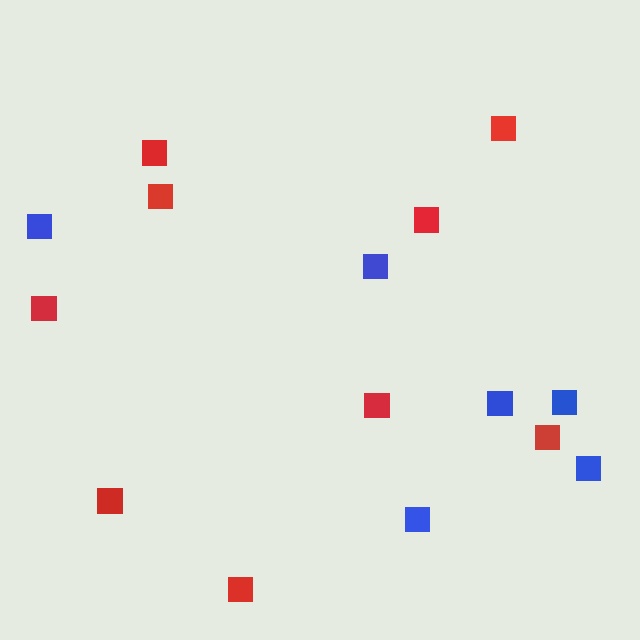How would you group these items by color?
There are 2 groups: one group of red squares (9) and one group of blue squares (6).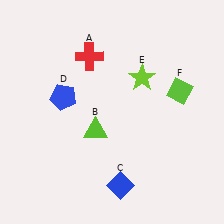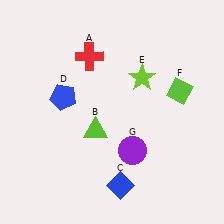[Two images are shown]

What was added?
A purple circle (G) was added in Image 2.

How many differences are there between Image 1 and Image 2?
There is 1 difference between the two images.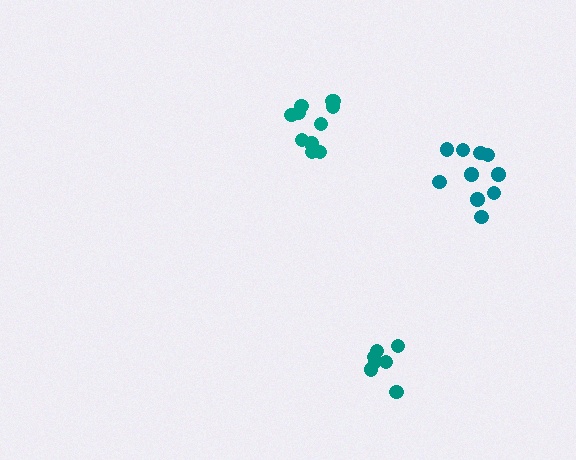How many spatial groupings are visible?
There are 3 spatial groupings.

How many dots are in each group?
Group 1: 10 dots, Group 2: 7 dots, Group 3: 13 dots (30 total).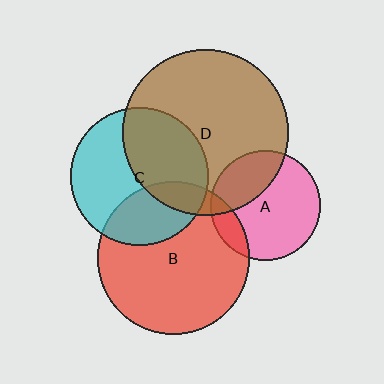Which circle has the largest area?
Circle D (brown).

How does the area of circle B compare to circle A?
Approximately 1.9 times.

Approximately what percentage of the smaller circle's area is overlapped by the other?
Approximately 45%.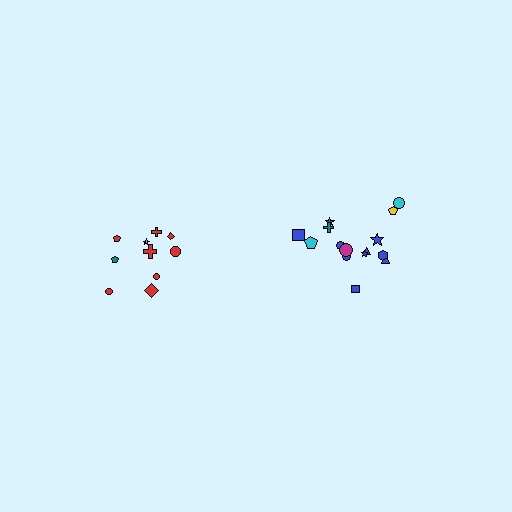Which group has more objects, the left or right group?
The right group.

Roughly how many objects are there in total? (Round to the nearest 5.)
Roughly 25 objects in total.